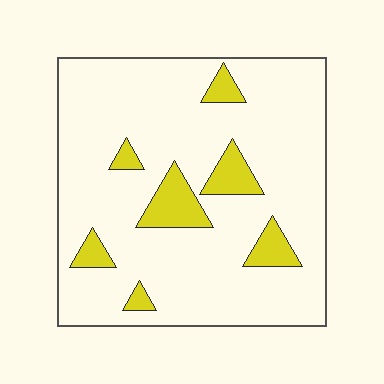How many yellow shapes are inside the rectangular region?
7.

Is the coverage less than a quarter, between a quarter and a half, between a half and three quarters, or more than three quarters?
Less than a quarter.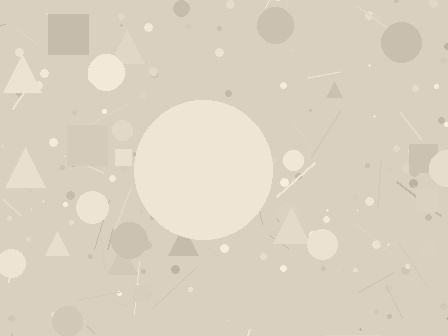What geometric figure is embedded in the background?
A circle is embedded in the background.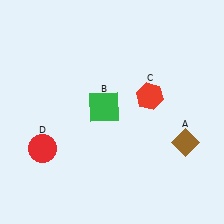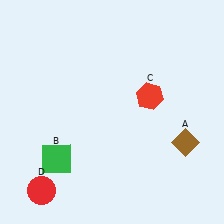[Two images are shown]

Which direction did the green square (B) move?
The green square (B) moved down.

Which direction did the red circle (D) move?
The red circle (D) moved down.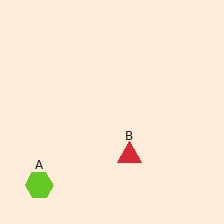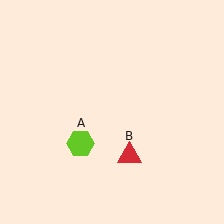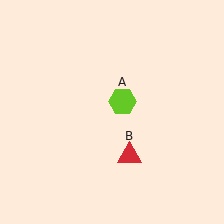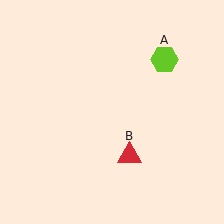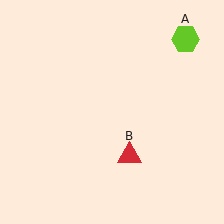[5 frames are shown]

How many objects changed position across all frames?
1 object changed position: lime hexagon (object A).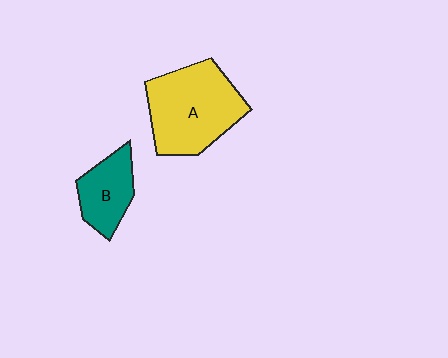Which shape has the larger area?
Shape A (yellow).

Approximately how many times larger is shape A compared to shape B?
Approximately 1.9 times.